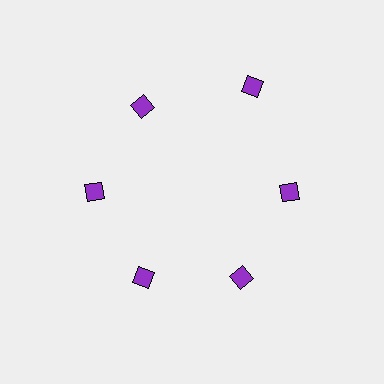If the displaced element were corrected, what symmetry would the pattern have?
It would have 6-fold rotational symmetry — the pattern would map onto itself every 60 degrees.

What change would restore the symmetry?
The symmetry would be restored by moving it inward, back onto the ring so that all 6 diamonds sit at equal angles and equal distance from the center.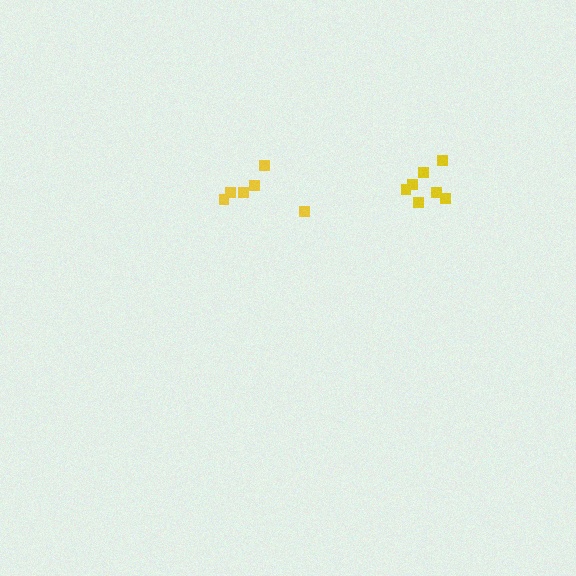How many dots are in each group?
Group 1: 7 dots, Group 2: 6 dots (13 total).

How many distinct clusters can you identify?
There are 2 distinct clusters.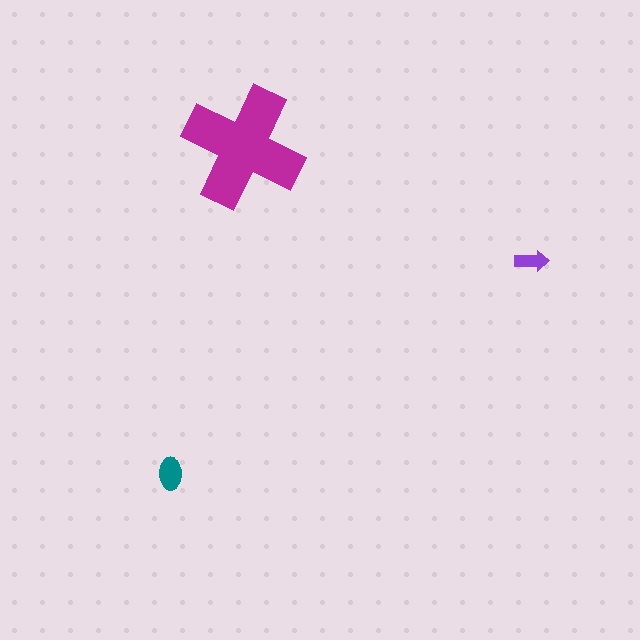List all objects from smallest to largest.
The purple arrow, the teal ellipse, the magenta cross.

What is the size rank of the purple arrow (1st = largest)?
3rd.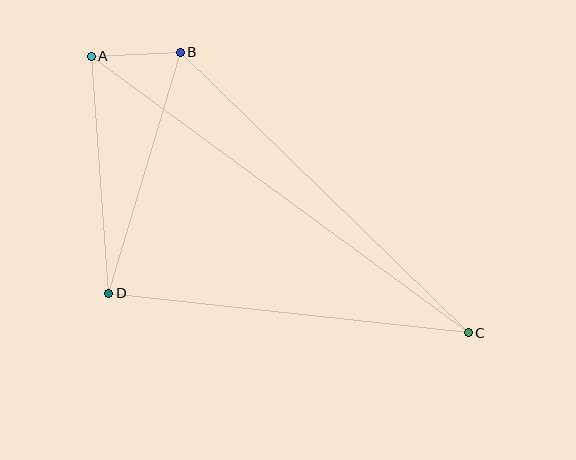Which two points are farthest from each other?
Points A and C are farthest from each other.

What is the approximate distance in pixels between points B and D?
The distance between B and D is approximately 251 pixels.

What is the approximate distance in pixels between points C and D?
The distance between C and D is approximately 362 pixels.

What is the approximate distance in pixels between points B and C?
The distance between B and C is approximately 402 pixels.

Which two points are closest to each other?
Points A and B are closest to each other.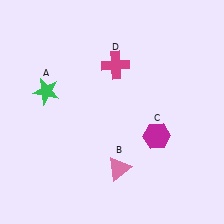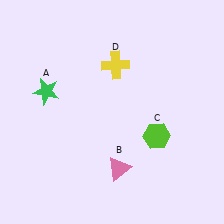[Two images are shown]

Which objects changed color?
C changed from magenta to lime. D changed from magenta to yellow.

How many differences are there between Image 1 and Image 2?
There are 2 differences between the two images.